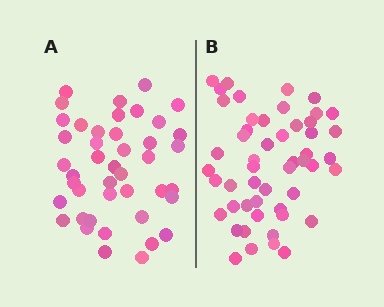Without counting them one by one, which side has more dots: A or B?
Region B (the right region) has more dots.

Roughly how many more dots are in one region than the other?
Region B has roughly 8 or so more dots than region A.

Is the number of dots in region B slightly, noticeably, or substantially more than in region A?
Region B has only slightly more — the two regions are fairly close. The ratio is roughly 1.2 to 1.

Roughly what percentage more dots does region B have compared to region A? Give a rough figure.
About 20% more.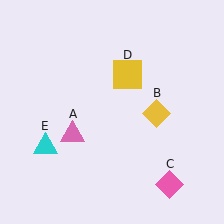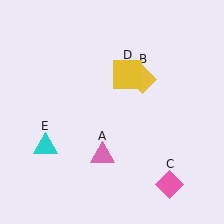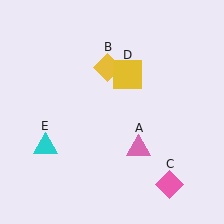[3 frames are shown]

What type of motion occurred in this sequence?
The pink triangle (object A), yellow diamond (object B) rotated counterclockwise around the center of the scene.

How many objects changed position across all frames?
2 objects changed position: pink triangle (object A), yellow diamond (object B).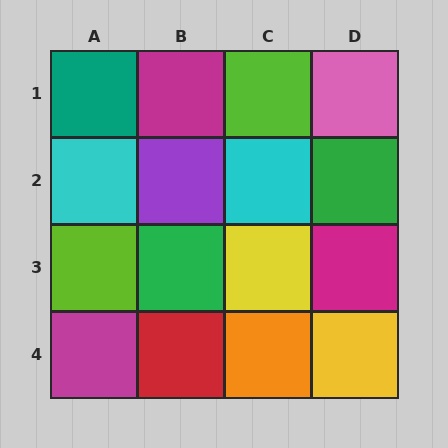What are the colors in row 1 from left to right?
Teal, magenta, lime, pink.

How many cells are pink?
1 cell is pink.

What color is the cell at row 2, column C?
Cyan.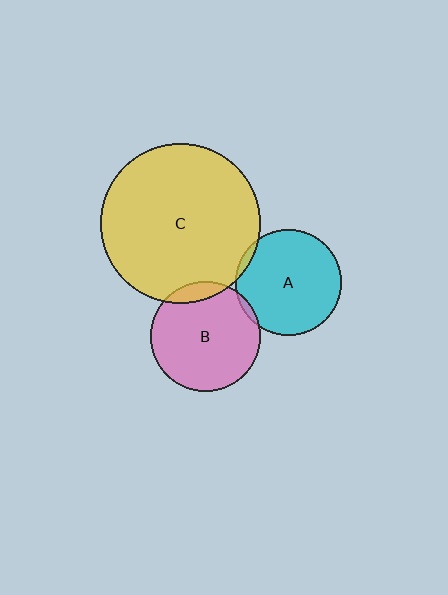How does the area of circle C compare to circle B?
Approximately 2.1 times.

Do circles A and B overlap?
Yes.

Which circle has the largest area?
Circle C (yellow).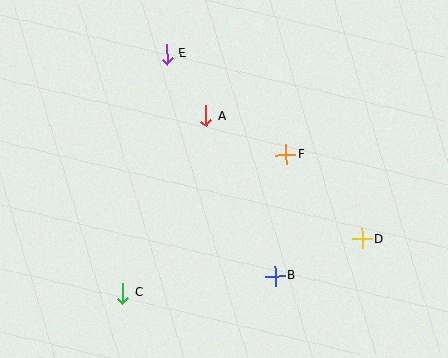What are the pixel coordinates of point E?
Point E is at (167, 54).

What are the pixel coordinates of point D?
Point D is at (362, 239).